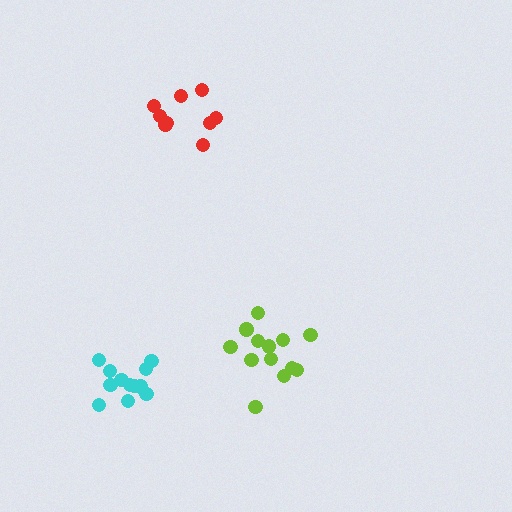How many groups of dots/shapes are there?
There are 3 groups.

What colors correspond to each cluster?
The clusters are colored: red, lime, cyan.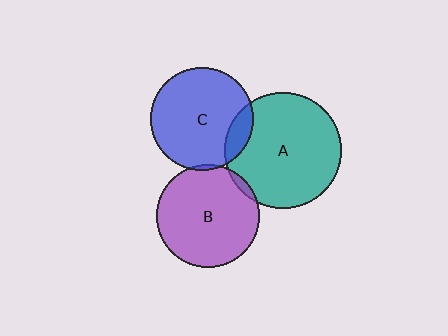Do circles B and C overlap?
Yes.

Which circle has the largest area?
Circle A (teal).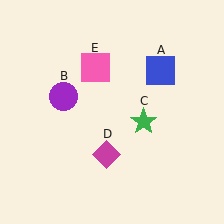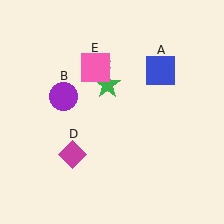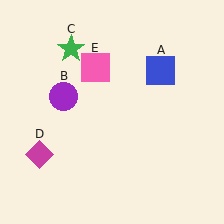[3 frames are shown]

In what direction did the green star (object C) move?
The green star (object C) moved up and to the left.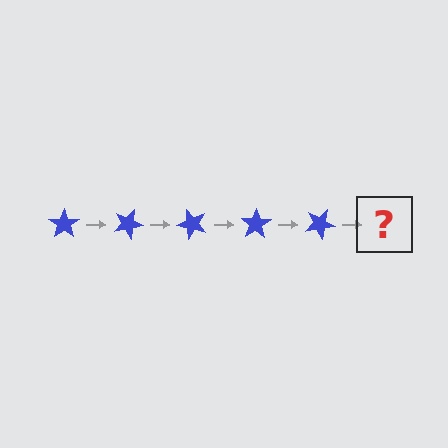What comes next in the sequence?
The next element should be a blue star rotated 125 degrees.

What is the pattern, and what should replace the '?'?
The pattern is that the star rotates 25 degrees each step. The '?' should be a blue star rotated 125 degrees.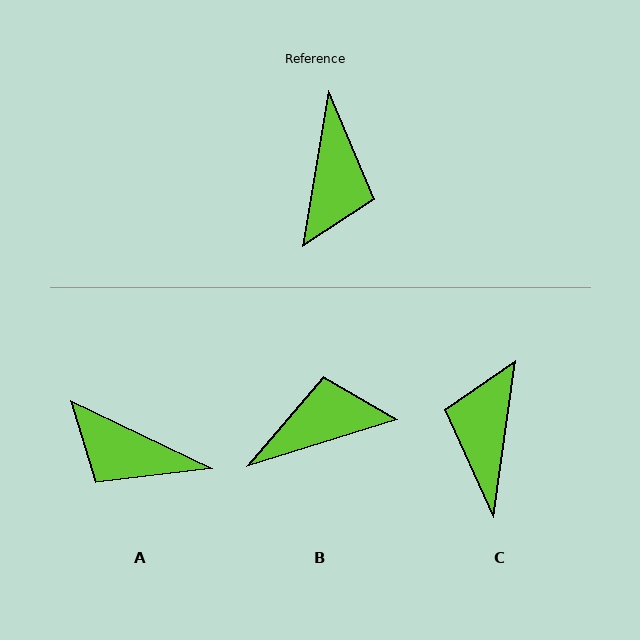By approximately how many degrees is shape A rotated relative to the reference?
Approximately 106 degrees clockwise.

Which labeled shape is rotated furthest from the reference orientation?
C, about 178 degrees away.